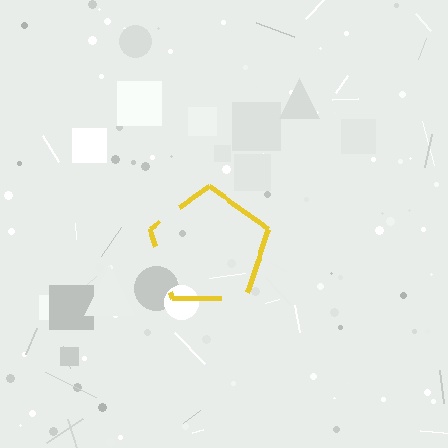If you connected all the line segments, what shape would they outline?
They would outline a pentagon.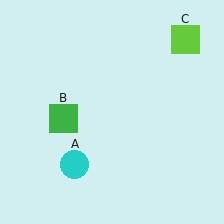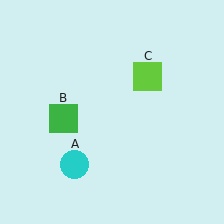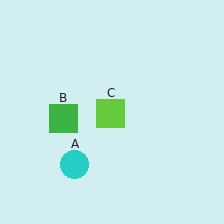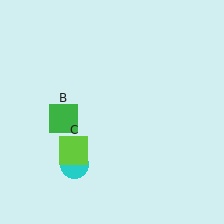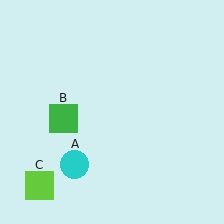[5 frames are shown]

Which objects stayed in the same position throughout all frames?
Cyan circle (object A) and green square (object B) remained stationary.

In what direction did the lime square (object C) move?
The lime square (object C) moved down and to the left.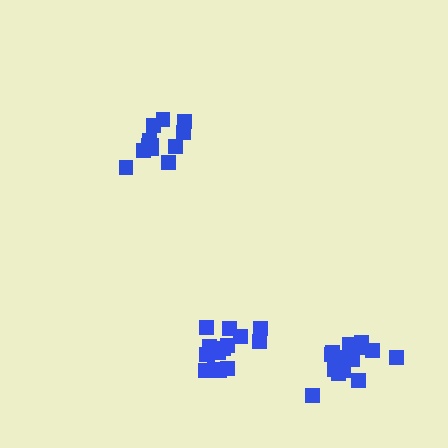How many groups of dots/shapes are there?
There are 3 groups.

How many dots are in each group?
Group 1: 12 dots, Group 2: 15 dots, Group 3: 15 dots (42 total).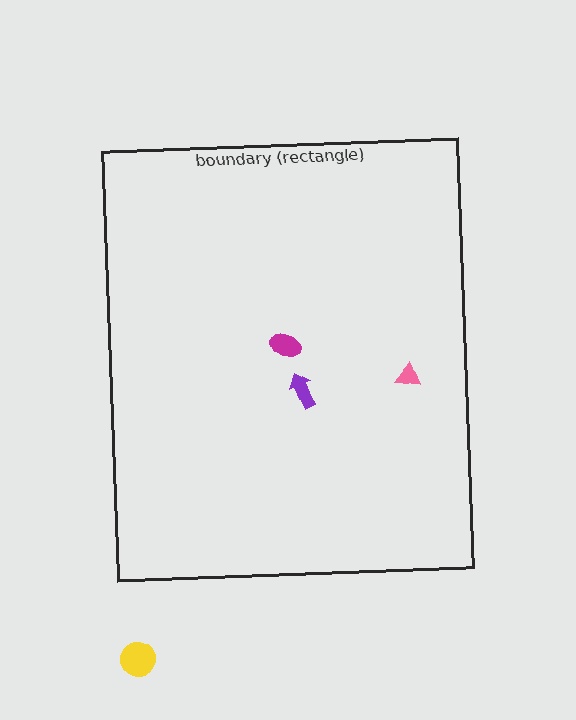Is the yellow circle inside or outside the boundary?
Outside.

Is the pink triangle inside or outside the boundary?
Inside.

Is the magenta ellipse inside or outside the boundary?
Inside.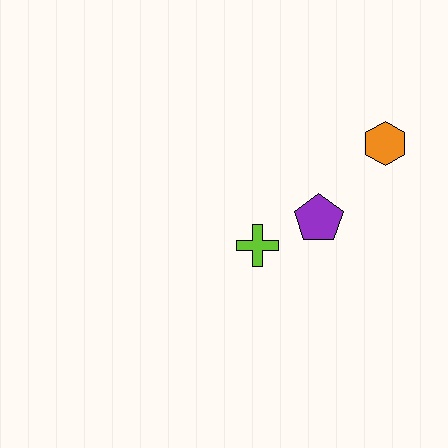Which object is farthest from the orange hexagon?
The lime cross is farthest from the orange hexagon.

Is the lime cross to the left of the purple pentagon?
Yes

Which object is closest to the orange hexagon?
The purple pentagon is closest to the orange hexagon.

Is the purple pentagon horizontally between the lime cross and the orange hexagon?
Yes